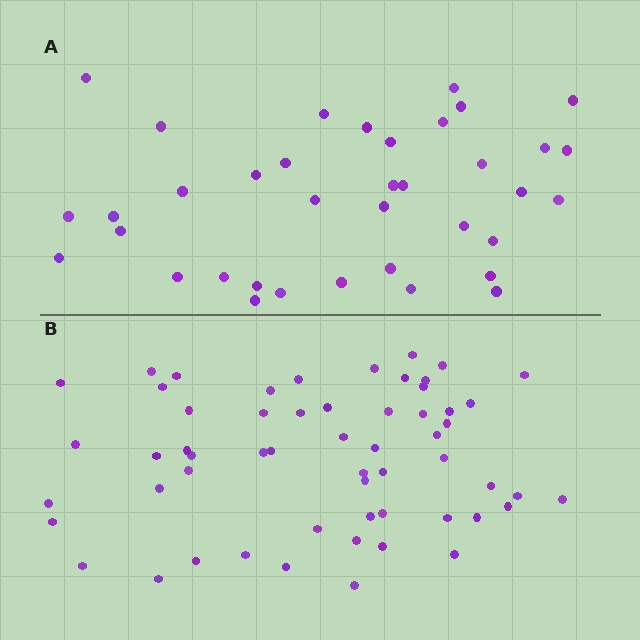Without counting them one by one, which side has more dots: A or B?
Region B (the bottom region) has more dots.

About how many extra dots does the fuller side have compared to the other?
Region B has approximately 20 more dots than region A.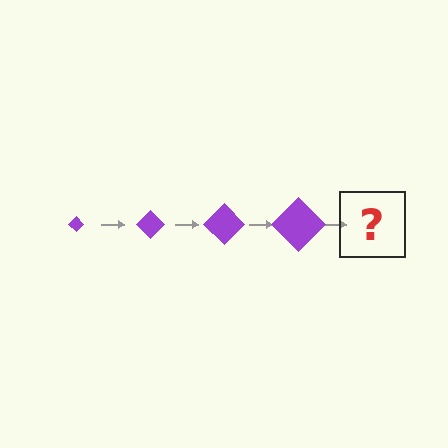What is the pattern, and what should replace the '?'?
The pattern is that the diamond gets progressively larger each step. The '?' should be a purple diamond, larger than the previous one.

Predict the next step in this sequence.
The next step is a purple diamond, larger than the previous one.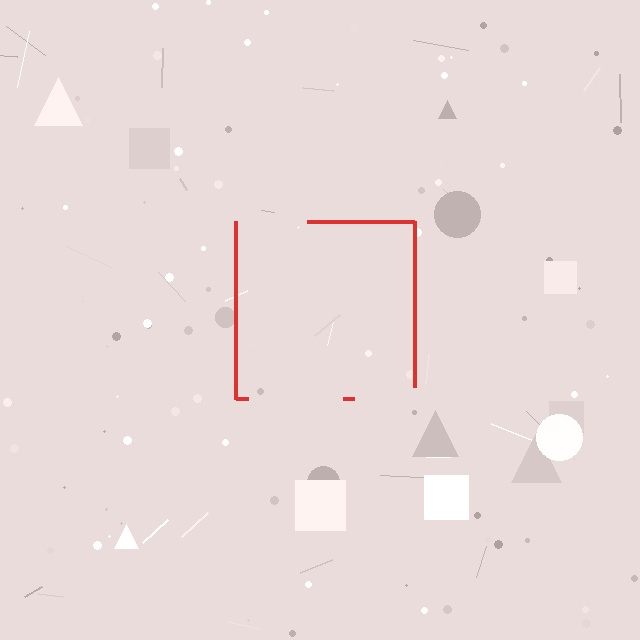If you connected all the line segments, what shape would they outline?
They would outline a square.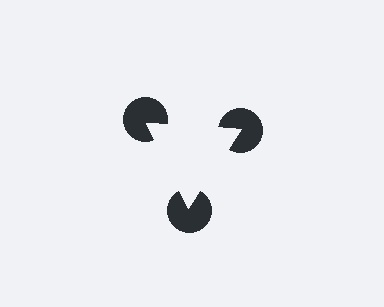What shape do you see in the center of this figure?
An illusory triangle — its edges are inferred from the aligned wedge cuts in the pac-man discs, not physically drawn.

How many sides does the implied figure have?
3 sides.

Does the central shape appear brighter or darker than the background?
It typically appears slightly brighter than the background, even though no actual brightness change is drawn.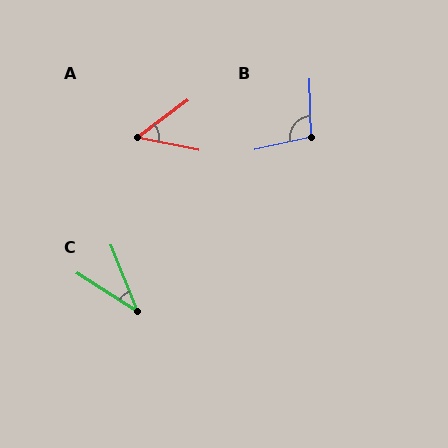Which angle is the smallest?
C, at approximately 36 degrees.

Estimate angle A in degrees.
Approximately 48 degrees.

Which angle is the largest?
B, at approximately 101 degrees.